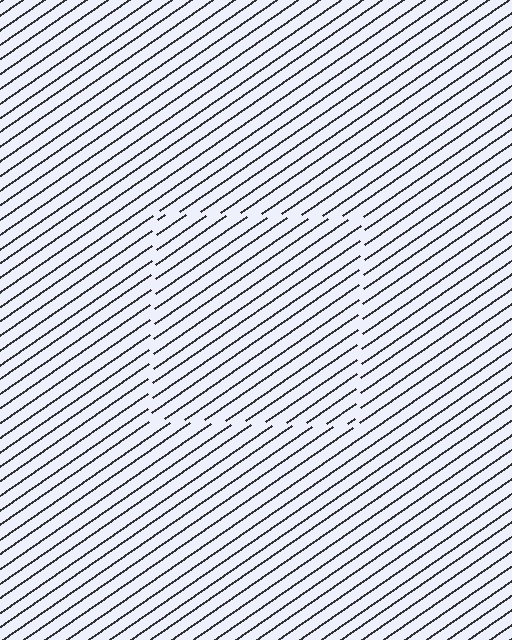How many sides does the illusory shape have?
4 sides — the line-ends trace a square.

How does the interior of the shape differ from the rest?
The interior of the shape contains the same grating, shifted by half a period — the contour is defined by the phase discontinuity where line-ends from the inner and outer gratings abut.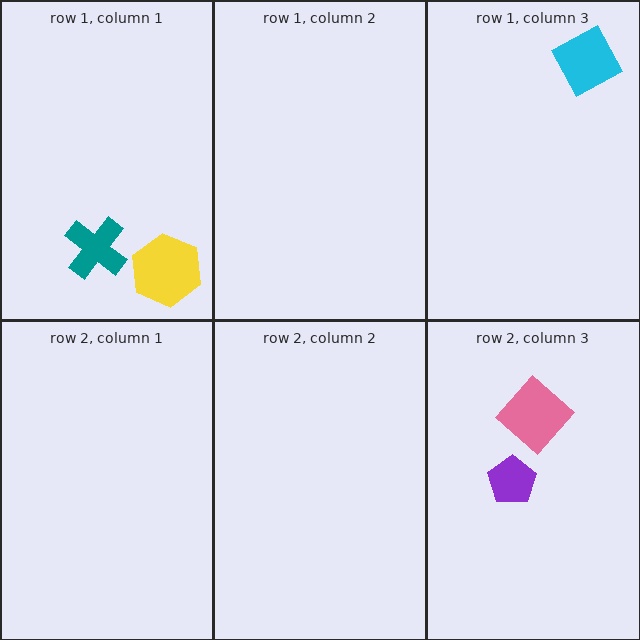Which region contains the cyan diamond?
The row 1, column 3 region.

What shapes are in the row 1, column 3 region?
The cyan diamond.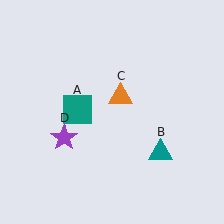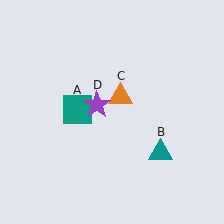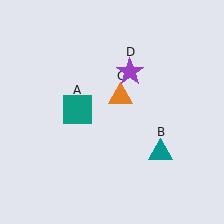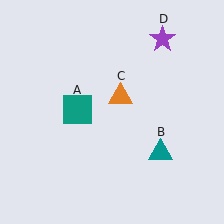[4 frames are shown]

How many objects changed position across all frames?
1 object changed position: purple star (object D).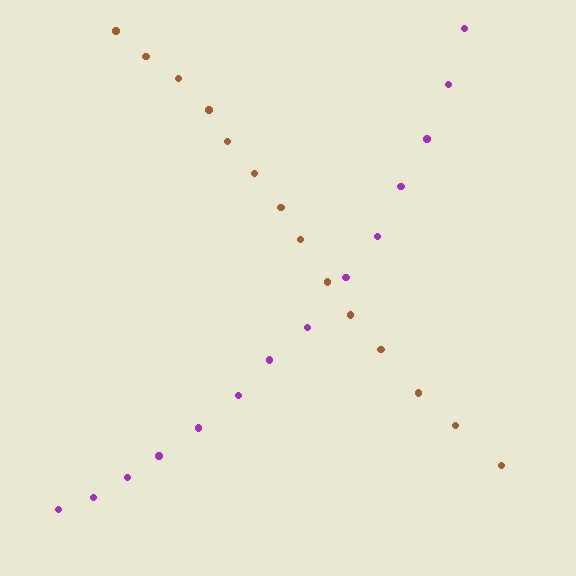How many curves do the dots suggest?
There are 2 distinct paths.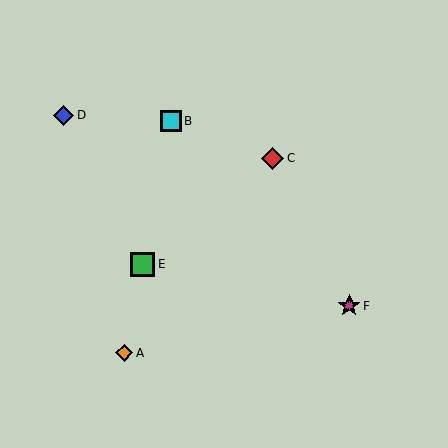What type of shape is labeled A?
Shape A is an orange diamond.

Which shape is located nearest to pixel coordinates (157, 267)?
The green square (labeled E) at (143, 264) is nearest to that location.